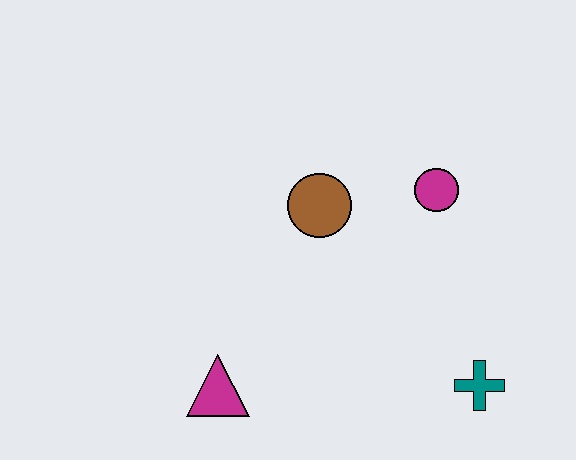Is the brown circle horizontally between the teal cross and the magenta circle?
No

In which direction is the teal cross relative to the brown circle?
The teal cross is below the brown circle.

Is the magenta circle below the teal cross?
No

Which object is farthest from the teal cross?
The magenta triangle is farthest from the teal cross.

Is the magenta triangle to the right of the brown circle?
No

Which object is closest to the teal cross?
The magenta circle is closest to the teal cross.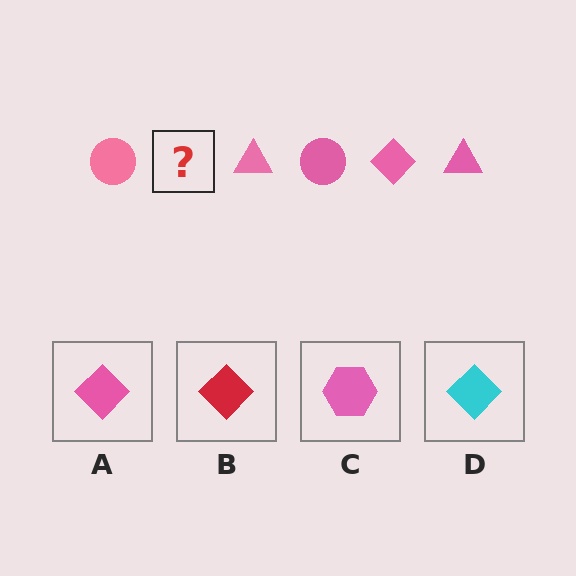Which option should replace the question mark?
Option A.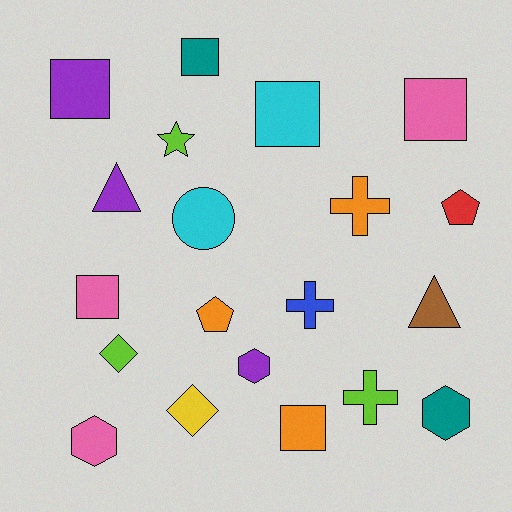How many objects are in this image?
There are 20 objects.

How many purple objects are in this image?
There are 3 purple objects.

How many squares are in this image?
There are 6 squares.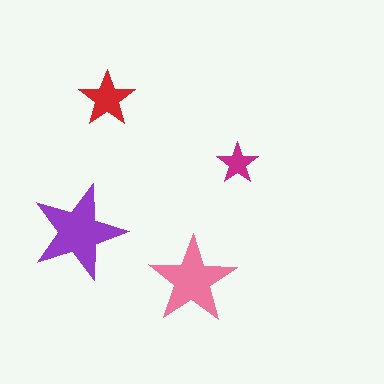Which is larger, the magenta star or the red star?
The red one.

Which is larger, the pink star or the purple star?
The purple one.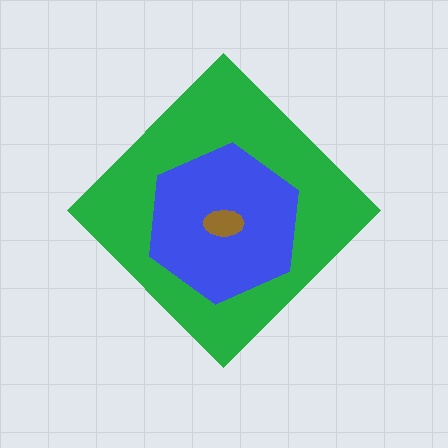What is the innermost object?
The brown ellipse.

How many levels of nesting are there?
3.